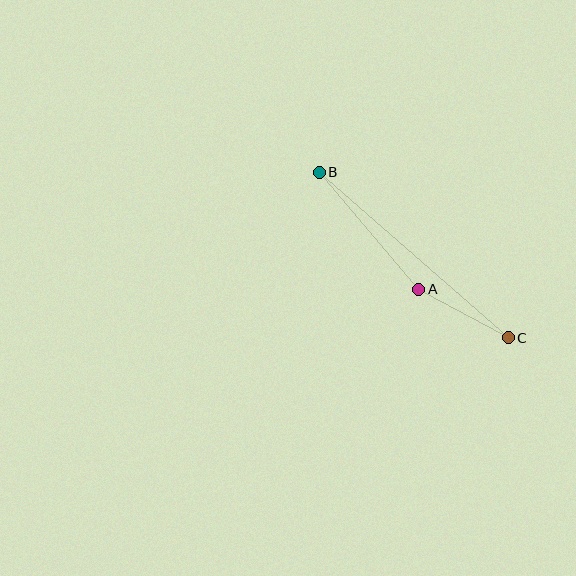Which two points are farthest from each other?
Points B and C are farthest from each other.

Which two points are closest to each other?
Points A and C are closest to each other.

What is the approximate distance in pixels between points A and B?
The distance between A and B is approximately 153 pixels.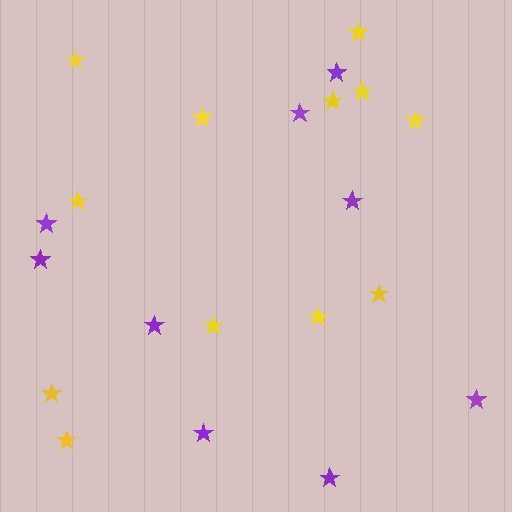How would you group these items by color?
There are 2 groups: one group of yellow stars (12) and one group of purple stars (9).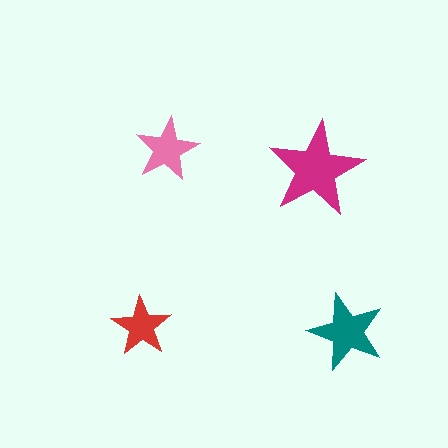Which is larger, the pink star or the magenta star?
The magenta one.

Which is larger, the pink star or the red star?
The pink one.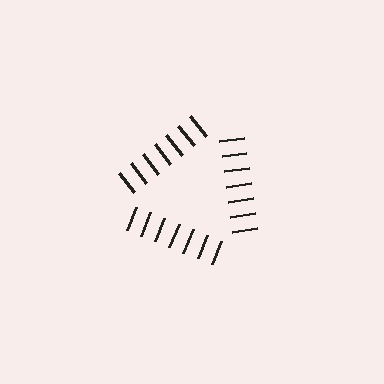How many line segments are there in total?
21 — 7 along each of the 3 edges.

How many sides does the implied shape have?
3 sides — the line-ends trace a triangle.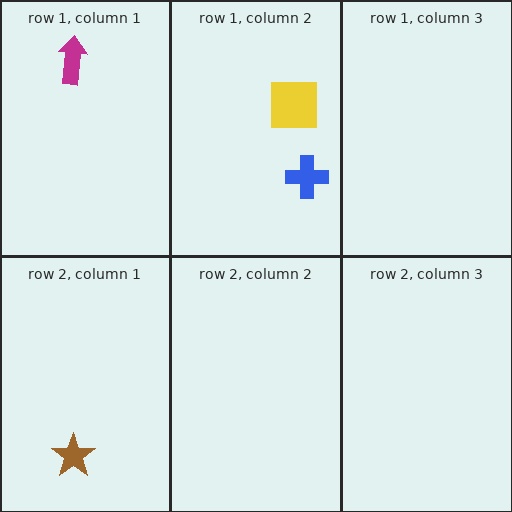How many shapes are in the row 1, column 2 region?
2.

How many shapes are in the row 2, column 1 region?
1.